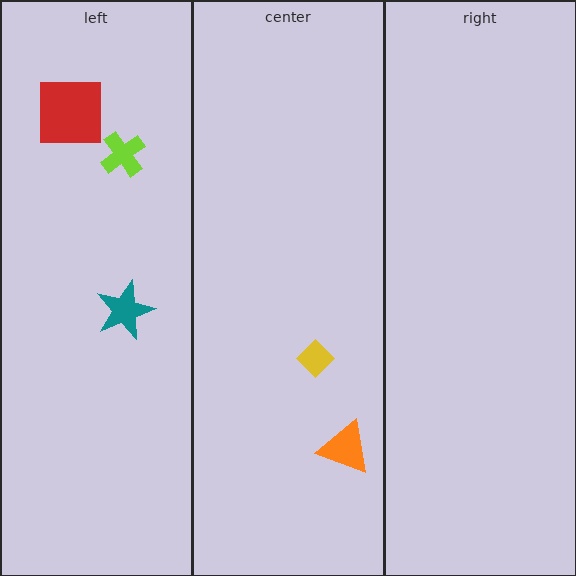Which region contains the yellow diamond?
The center region.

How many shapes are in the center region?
2.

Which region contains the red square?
The left region.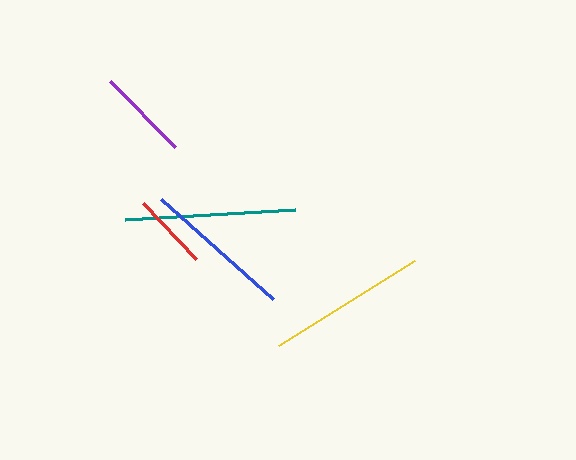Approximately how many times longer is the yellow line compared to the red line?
The yellow line is approximately 2.1 times the length of the red line.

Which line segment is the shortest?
The red line is the shortest at approximately 77 pixels.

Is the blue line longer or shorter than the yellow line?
The yellow line is longer than the blue line.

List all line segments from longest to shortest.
From longest to shortest: teal, yellow, blue, purple, red.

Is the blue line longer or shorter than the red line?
The blue line is longer than the red line.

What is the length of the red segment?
The red segment is approximately 77 pixels long.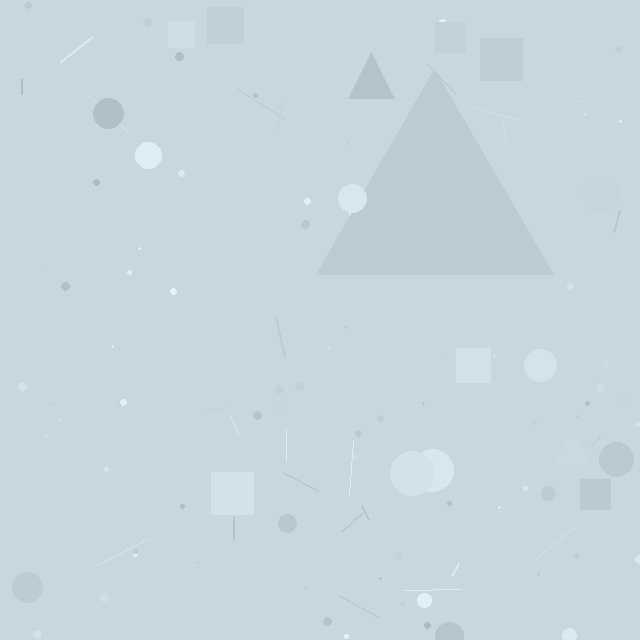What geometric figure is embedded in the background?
A triangle is embedded in the background.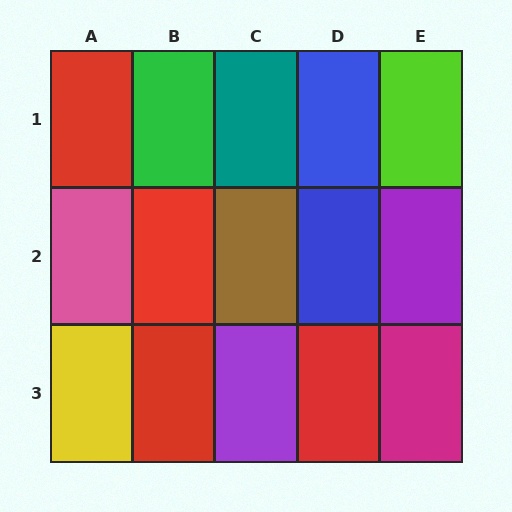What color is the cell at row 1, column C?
Teal.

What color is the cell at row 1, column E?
Lime.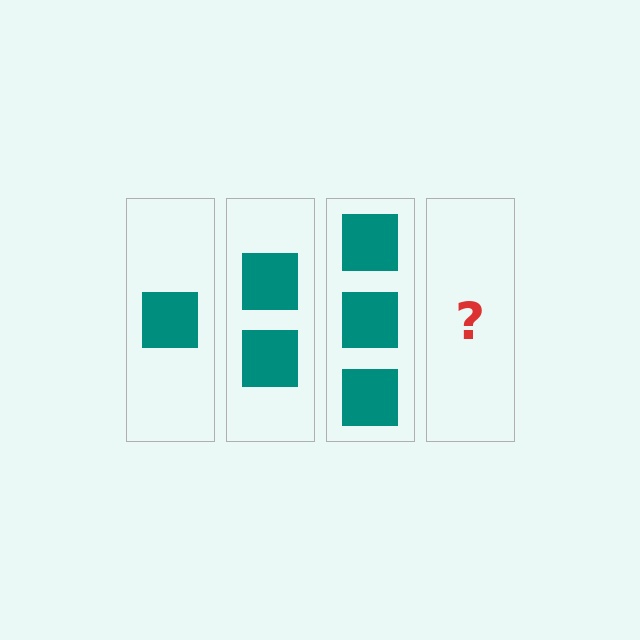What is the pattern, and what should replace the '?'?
The pattern is that each step adds one more square. The '?' should be 4 squares.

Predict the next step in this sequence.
The next step is 4 squares.